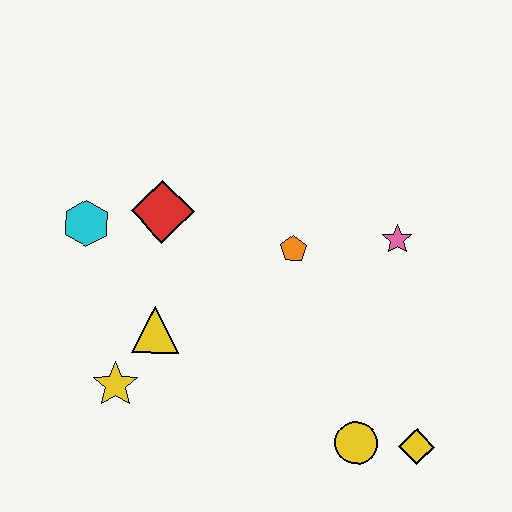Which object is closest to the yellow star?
The yellow triangle is closest to the yellow star.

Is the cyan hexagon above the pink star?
Yes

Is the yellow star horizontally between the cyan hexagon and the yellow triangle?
Yes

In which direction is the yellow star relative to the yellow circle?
The yellow star is to the left of the yellow circle.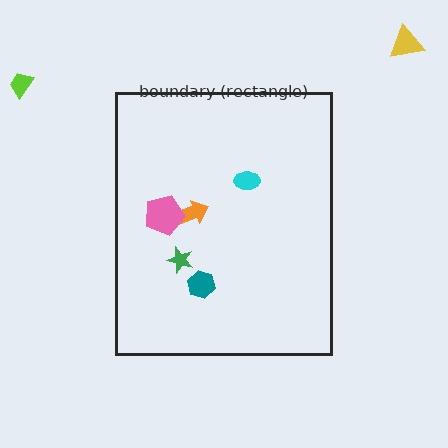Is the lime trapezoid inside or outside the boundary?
Outside.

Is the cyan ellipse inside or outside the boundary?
Inside.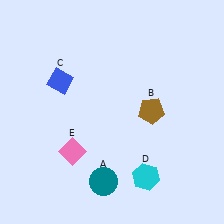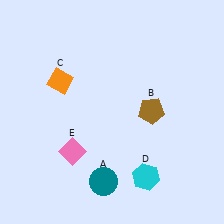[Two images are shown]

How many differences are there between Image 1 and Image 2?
There is 1 difference between the two images.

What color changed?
The diamond (C) changed from blue in Image 1 to orange in Image 2.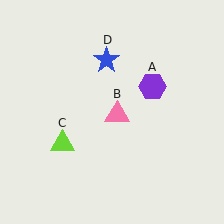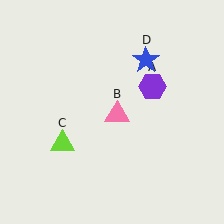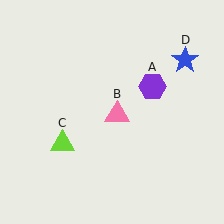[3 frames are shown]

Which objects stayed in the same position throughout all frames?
Purple hexagon (object A) and pink triangle (object B) and lime triangle (object C) remained stationary.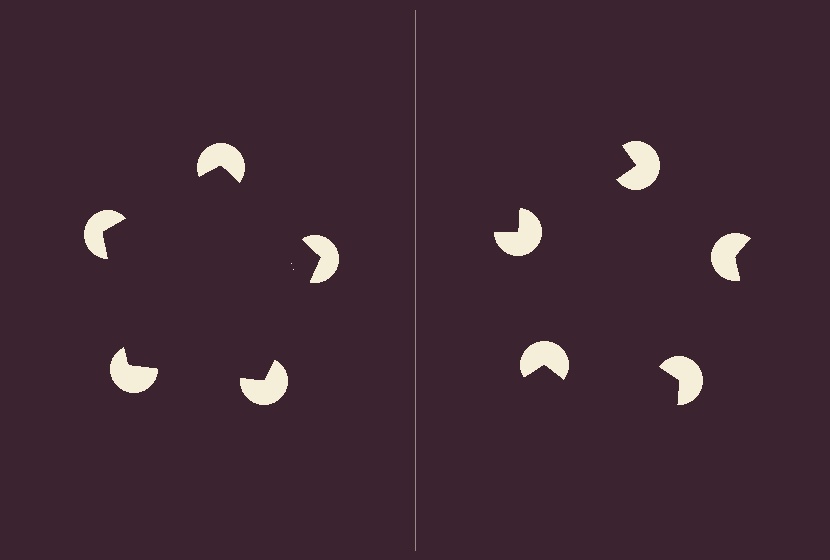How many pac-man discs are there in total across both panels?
10 — 5 on each side.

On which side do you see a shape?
An illusory pentagon appears on the left side. On the right side the wedge cuts are rotated, so no coherent shape forms.